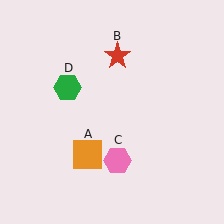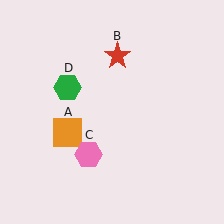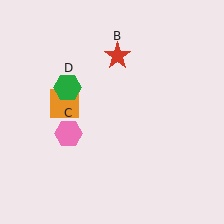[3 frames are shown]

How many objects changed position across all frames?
2 objects changed position: orange square (object A), pink hexagon (object C).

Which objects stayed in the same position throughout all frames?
Red star (object B) and green hexagon (object D) remained stationary.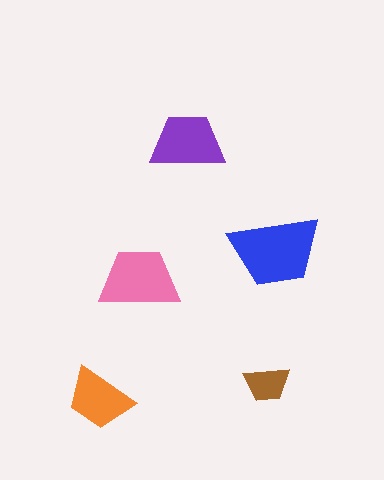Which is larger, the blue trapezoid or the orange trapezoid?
The blue one.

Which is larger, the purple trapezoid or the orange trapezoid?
The purple one.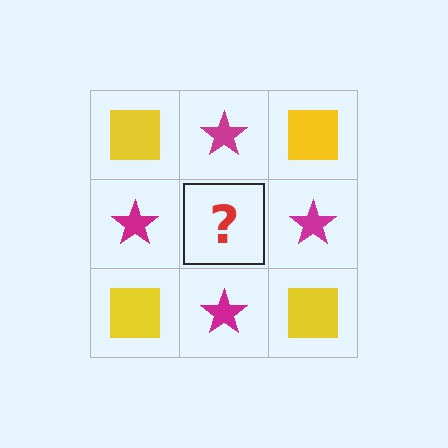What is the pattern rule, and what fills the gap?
The rule is that it alternates yellow square and magenta star in a checkerboard pattern. The gap should be filled with a yellow square.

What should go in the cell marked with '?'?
The missing cell should contain a yellow square.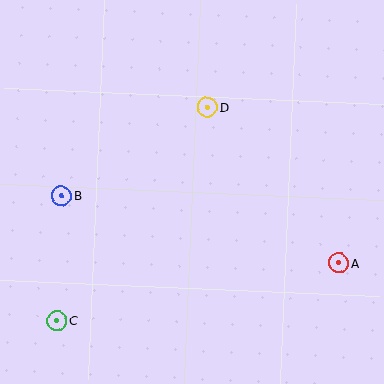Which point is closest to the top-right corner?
Point D is closest to the top-right corner.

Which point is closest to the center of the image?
Point D at (207, 107) is closest to the center.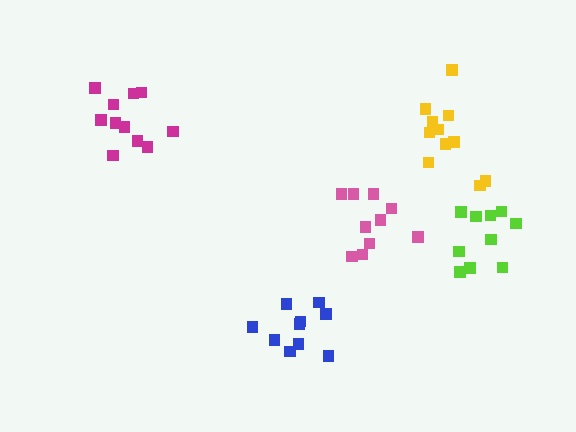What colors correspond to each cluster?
The clusters are colored: blue, magenta, pink, lime, yellow.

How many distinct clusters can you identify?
There are 5 distinct clusters.